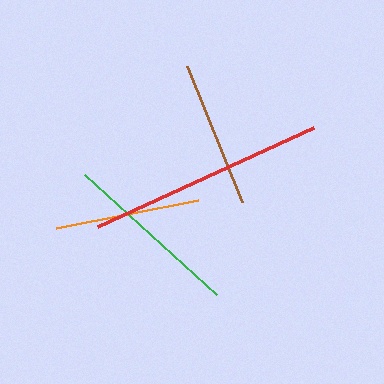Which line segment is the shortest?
The orange line is the shortest at approximately 144 pixels.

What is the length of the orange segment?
The orange segment is approximately 144 pixels long.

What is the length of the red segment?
The red segment is approximately 238 pixels long.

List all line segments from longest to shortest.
From longest to shortest: red, green, brown, orange.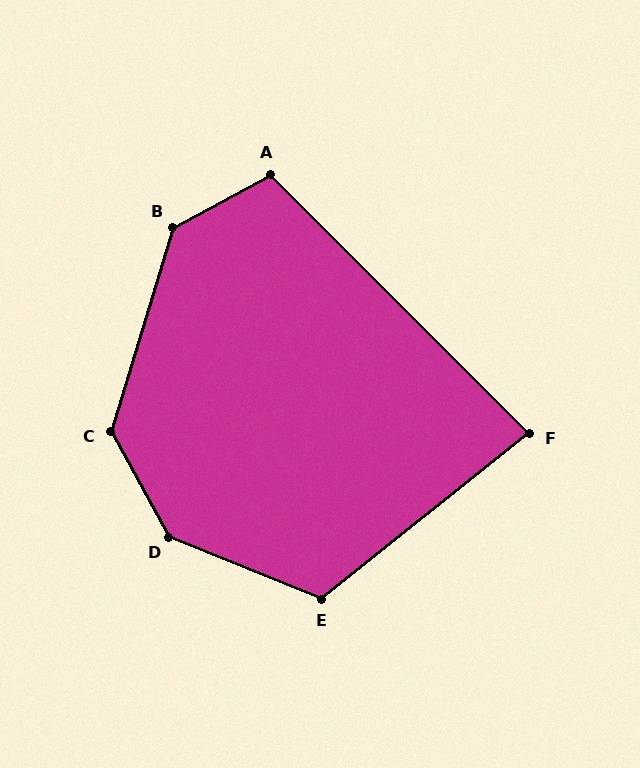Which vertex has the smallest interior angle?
F, at approximately 84 degrees.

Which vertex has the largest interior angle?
D, at approximately 141 degrees.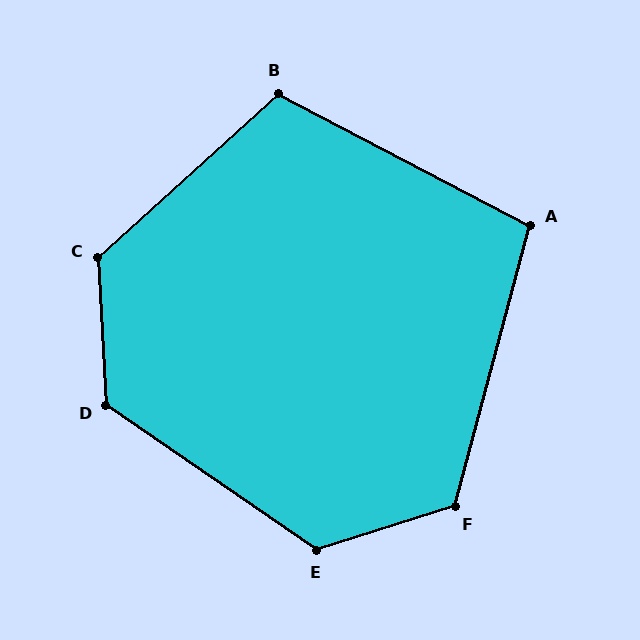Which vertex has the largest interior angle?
C, at approximately 129 degrees.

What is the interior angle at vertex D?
Approximately 128 degrees (obtuse).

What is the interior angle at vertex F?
Approximately 122 degrees (obtuse).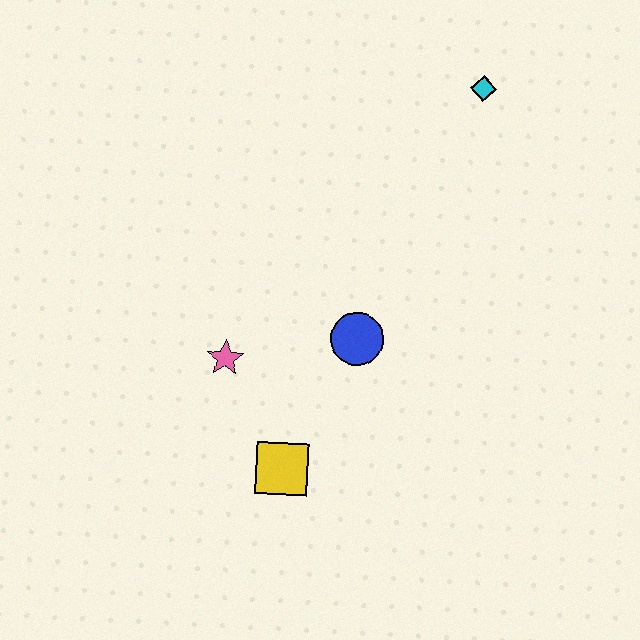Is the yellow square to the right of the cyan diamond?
No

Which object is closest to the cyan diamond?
The blue circle is closest to the cyan diamond.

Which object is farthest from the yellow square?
The cyan diamond is farthest from the yellow square.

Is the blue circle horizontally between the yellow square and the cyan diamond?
Yes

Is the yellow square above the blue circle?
No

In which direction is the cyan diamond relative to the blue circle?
The cyan diamond is above the blue circle.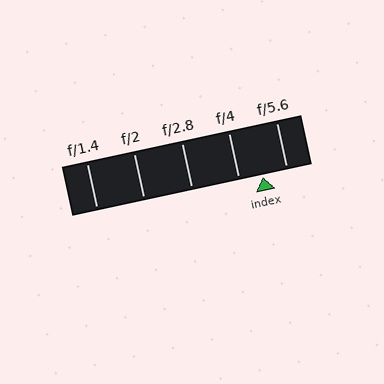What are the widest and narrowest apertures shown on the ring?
The widest aperture shown is f/1.4 and the narrowest is f/5.6.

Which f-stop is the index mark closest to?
The index mark is closest to f/5.6.